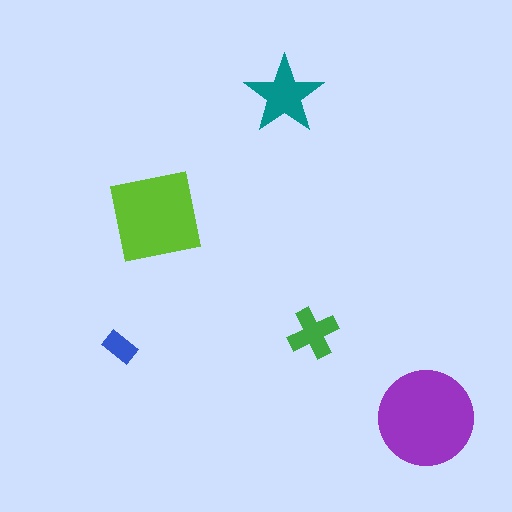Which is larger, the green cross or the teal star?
The teal star.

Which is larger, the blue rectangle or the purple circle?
The purple circle.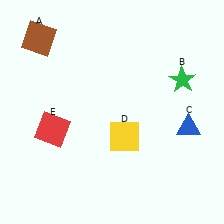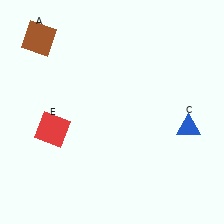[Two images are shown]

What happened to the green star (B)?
The green star (B) was removed in Image 2. It was in the top-right area of Image 1.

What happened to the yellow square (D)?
The yellow square (D) was removed in Image 2. It was in the bottom-right area of Image 1.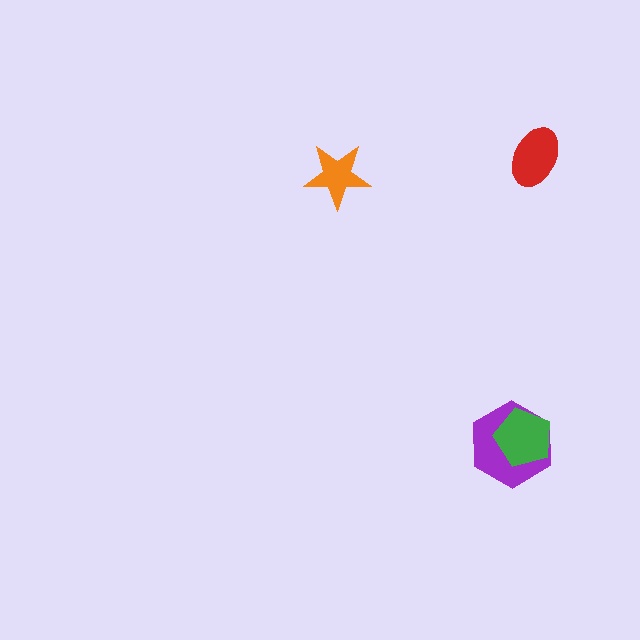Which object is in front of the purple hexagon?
The green pentagon is in front of the purple hexagon.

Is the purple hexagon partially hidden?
Yes, it is partially covered by another shape.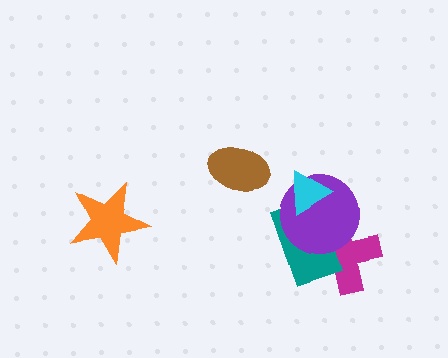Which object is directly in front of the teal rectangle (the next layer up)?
The purple circle is directly in front of the teal rectangle.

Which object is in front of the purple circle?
The cyan triangle is in front of the purple circle.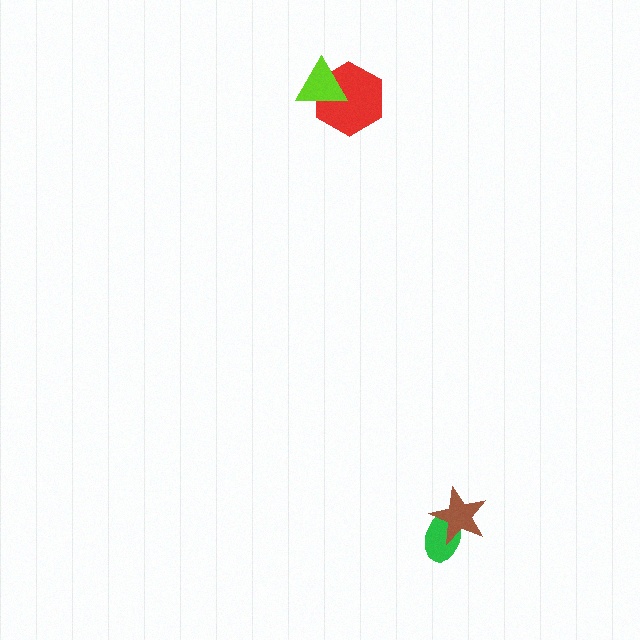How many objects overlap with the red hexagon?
1 object overlaps with the red hexagon.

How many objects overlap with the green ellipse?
1 object overlaps with the green ellipse.